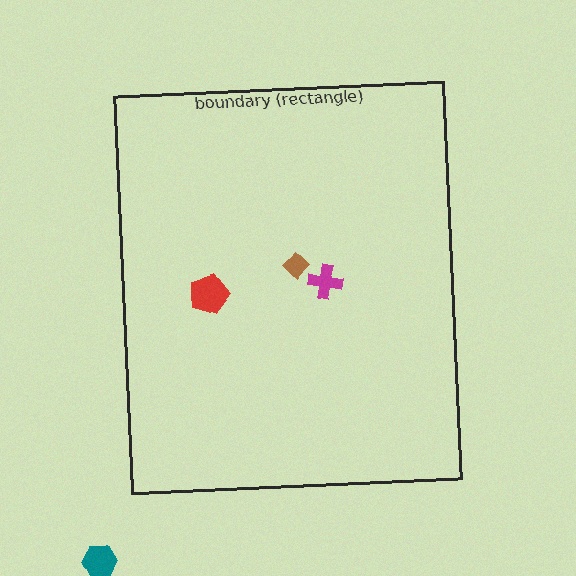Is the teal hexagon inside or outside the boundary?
Outside.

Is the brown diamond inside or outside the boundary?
Inside.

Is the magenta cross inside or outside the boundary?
Inside.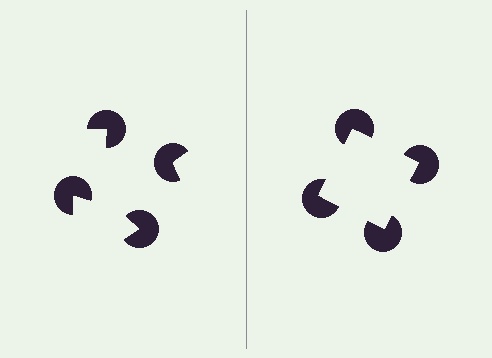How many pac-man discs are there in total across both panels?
8 — 4 on each side.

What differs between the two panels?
The pac-man discs are positioned identically on both sides; only the wedge orientations differ. On the right they align to a square; on the left they are misaligned.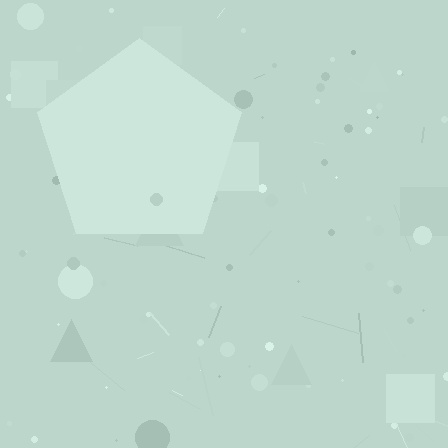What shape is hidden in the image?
A pentagon is hidden in the image.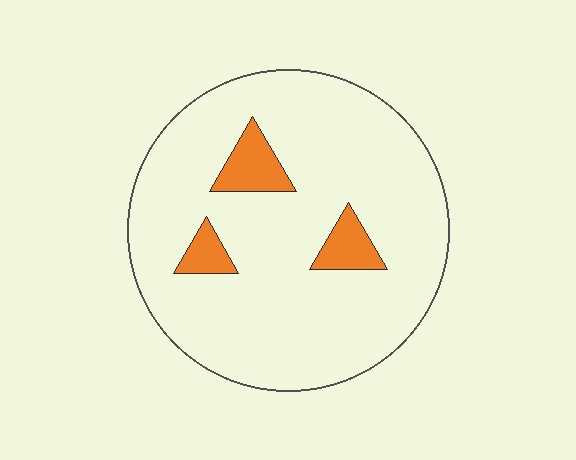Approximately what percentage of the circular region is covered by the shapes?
Approximately 10%.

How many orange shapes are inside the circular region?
3.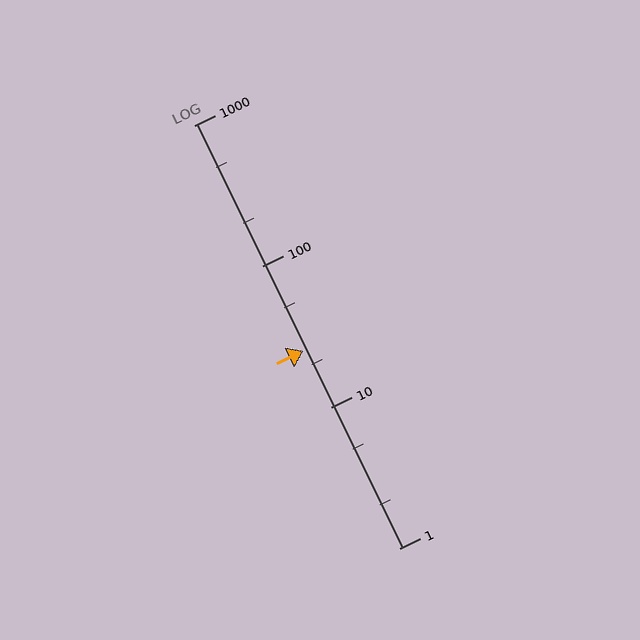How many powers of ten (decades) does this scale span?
The scale spans 3 decades, from 1 to 1000.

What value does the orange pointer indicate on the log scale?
The pointer indicates approximately 25.